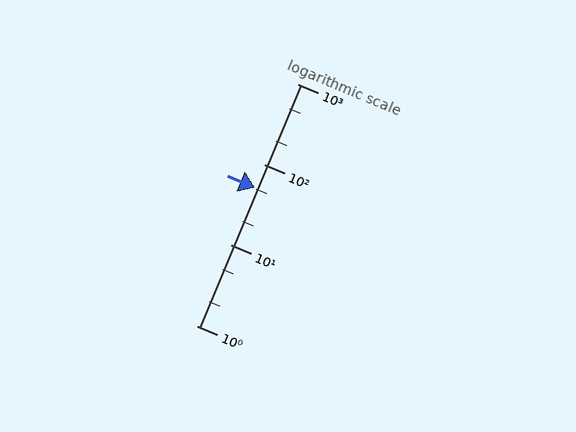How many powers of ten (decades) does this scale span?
The scale spans 3 decades, from 1 to 1000.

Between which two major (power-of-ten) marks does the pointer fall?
The pointer is between 10 and 100.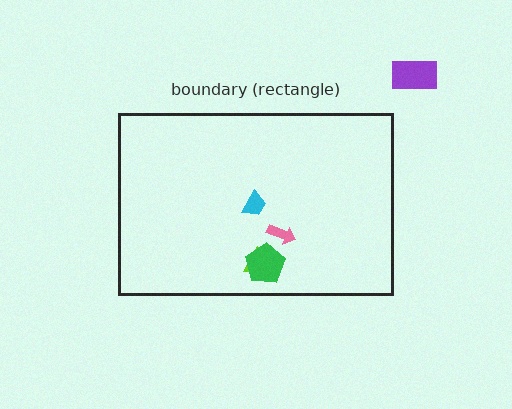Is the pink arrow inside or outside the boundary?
Inside.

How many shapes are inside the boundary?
4 inside, 1 outside.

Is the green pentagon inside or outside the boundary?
Inside.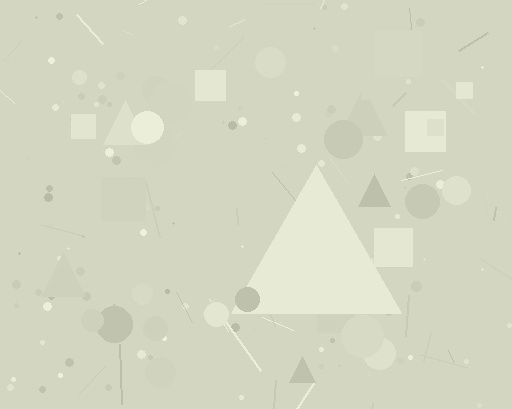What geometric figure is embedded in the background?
A triangle is embedded in the background.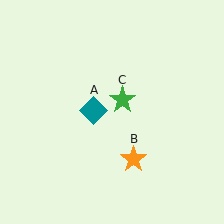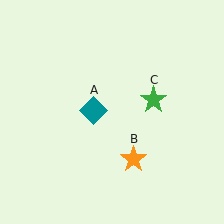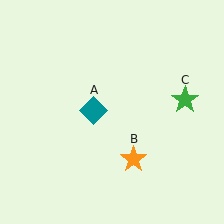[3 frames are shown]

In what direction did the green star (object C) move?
The green star (object C) moved right.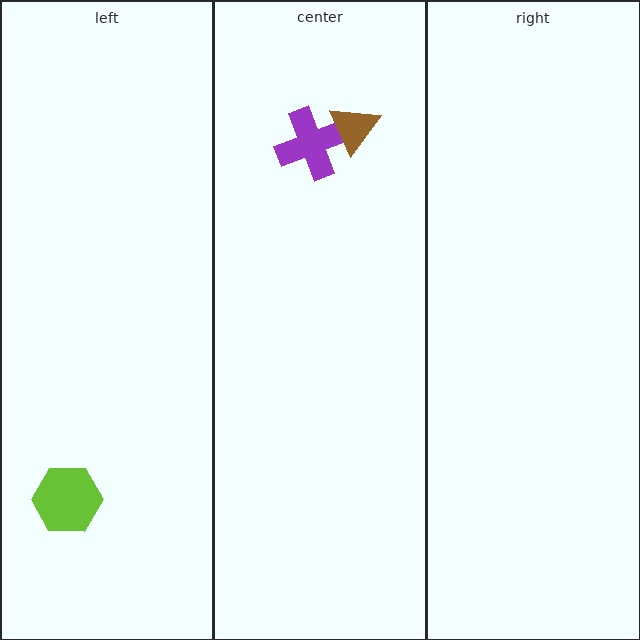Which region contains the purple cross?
The center region.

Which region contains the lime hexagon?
The left region.